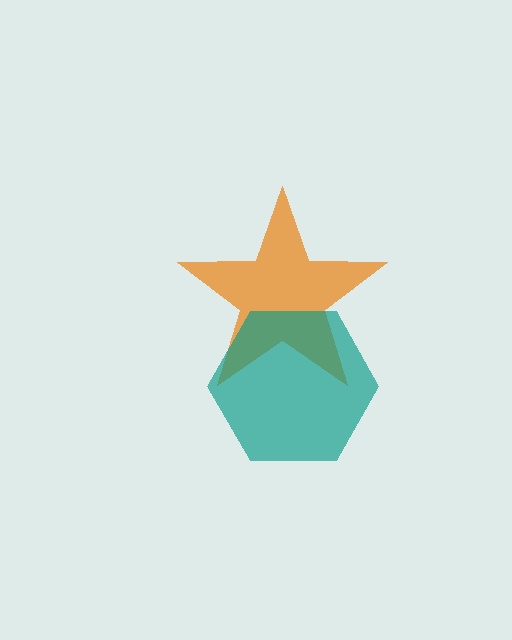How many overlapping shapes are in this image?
There are 2 overlapping shapes in the image.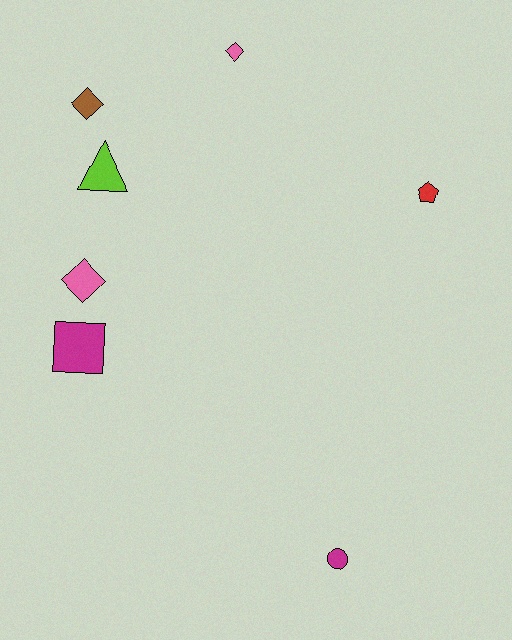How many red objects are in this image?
There is 1 red object.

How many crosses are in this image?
There are no crosses.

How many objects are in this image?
There are 7 objects.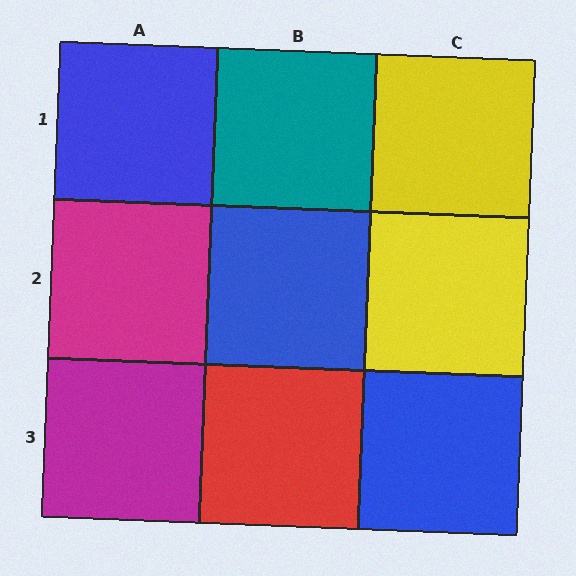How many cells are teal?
1 cell is teal.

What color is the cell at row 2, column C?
Yellow.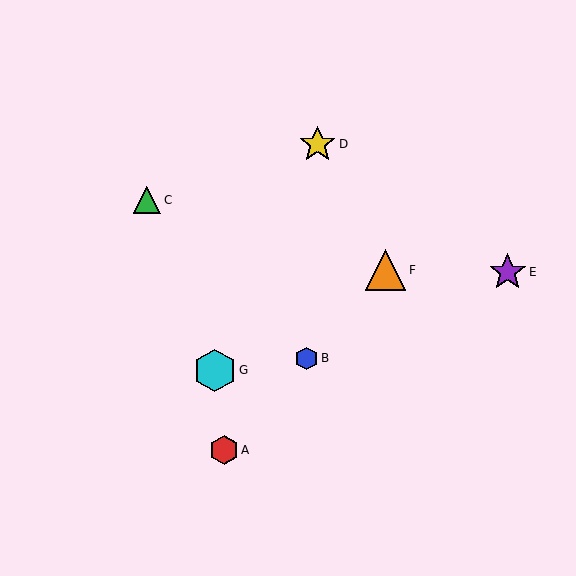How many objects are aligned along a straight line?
3 objects (A, B, F) are aligned along a straight line.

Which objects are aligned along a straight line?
Objects A, B, F are aligned along a straight line.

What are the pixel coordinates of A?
Object A is at (224, 450).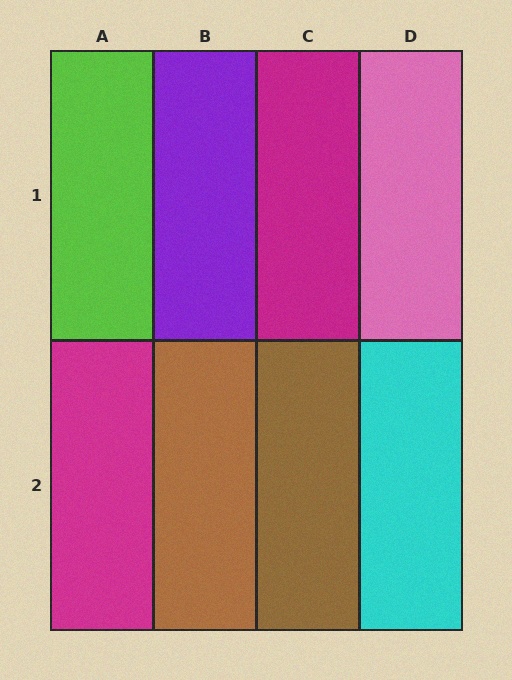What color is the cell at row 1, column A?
Lime.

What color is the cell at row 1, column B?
Purple.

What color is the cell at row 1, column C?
Magenta.